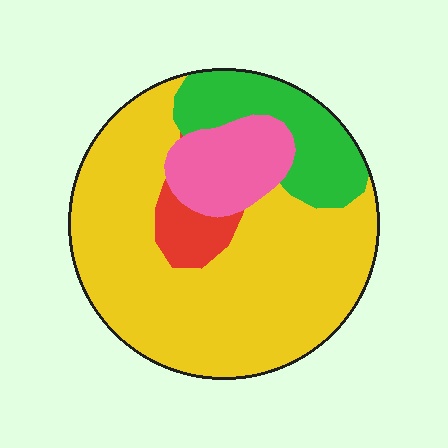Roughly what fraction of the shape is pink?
Pink covers about 15% of the shape.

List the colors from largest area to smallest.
From largest to smallest: yellow, green, pink, red.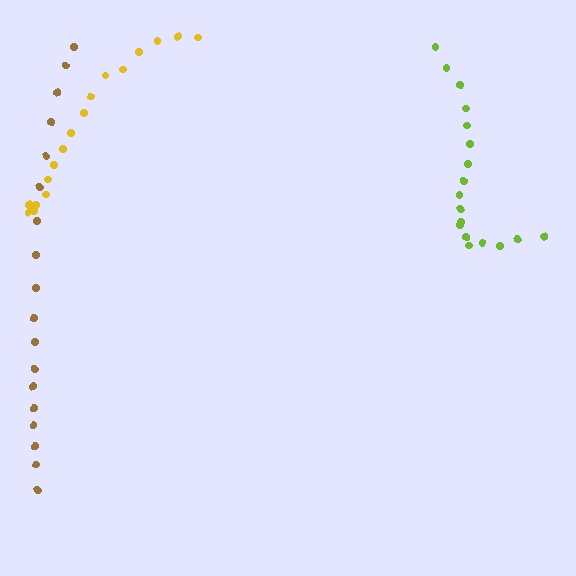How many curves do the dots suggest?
There are 3 distinct paths.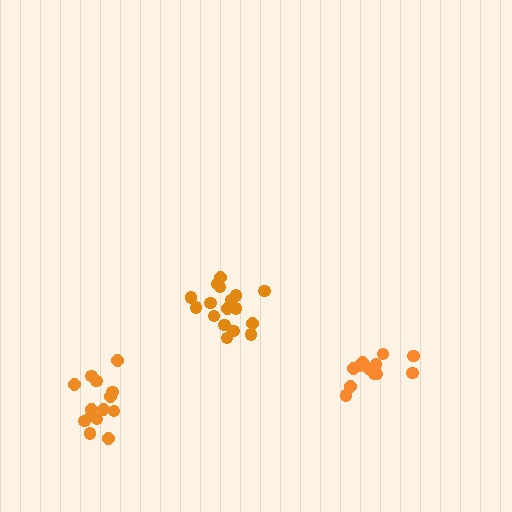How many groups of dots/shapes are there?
There are 3 groups.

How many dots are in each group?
Group 1: 17 dots, Group 2: 14 dots, Group 3: 12 dots (43 total).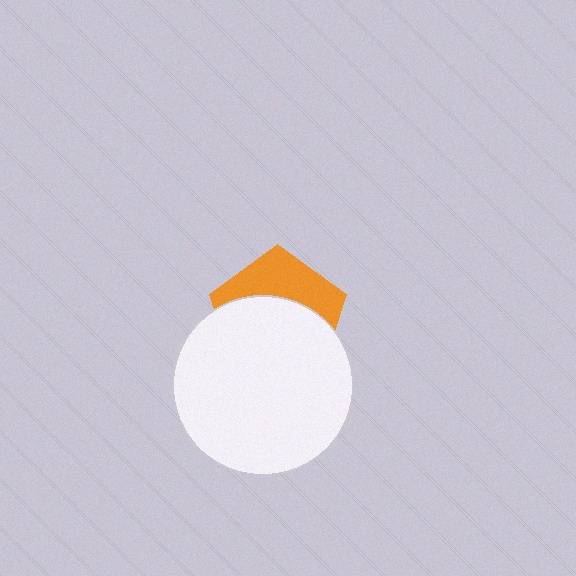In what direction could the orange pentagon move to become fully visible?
The orange pentagon could move up. That would shift it out from behind the white circle entirely.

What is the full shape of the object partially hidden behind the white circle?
The partially hidden object is an orange pentagon.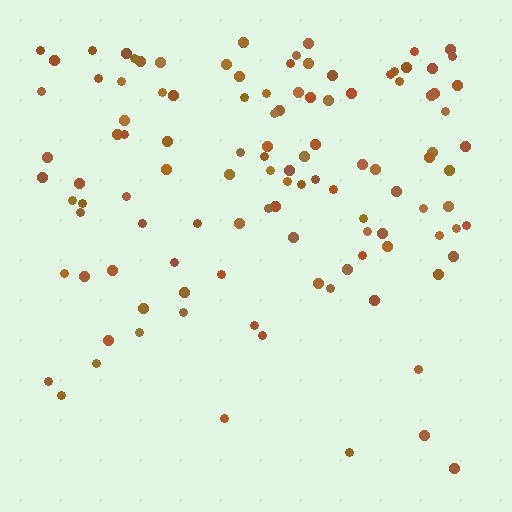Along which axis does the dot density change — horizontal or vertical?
Vertical.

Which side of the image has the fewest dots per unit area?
The bottom.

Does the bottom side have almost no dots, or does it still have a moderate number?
Still a moderate number, just noticeably fewer than the top.